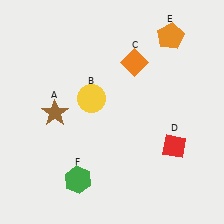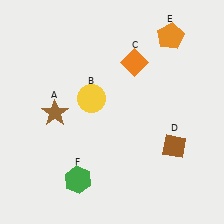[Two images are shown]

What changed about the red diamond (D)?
In Image 1, D is red. In Image 2, it changed to brown.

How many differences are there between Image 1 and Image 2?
There is 1 difference between the two images.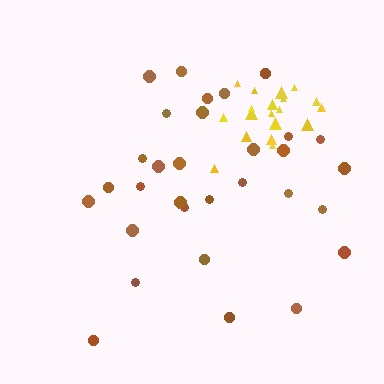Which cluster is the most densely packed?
Yellow.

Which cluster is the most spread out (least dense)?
Brown.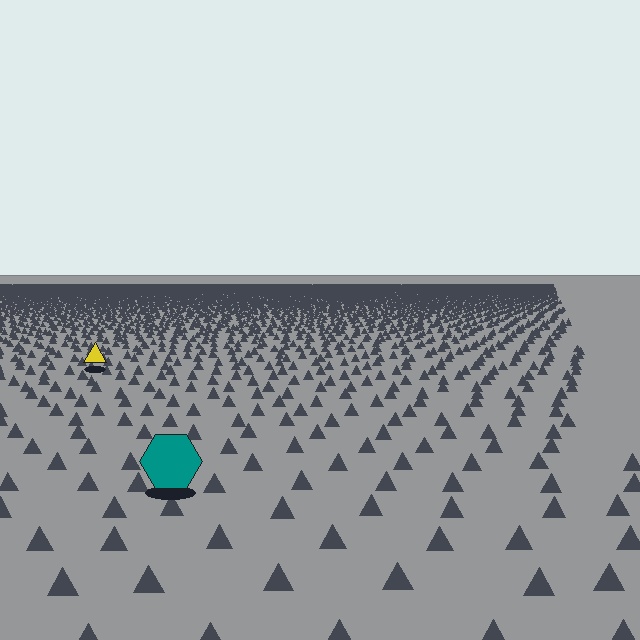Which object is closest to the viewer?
The teal hexagon is closest. The texture marks near it are larger and more spread out.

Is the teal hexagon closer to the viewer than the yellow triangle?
Yes. The teal hexagon is closer — you can tell from the texture gradient: the ground texture is coarser near it.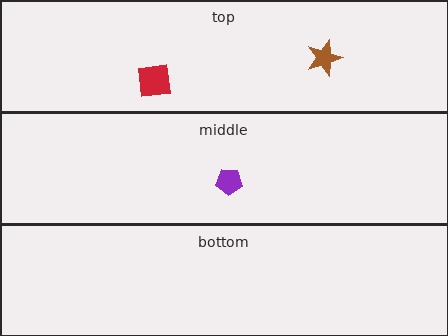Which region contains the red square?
The top region.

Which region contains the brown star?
The top region.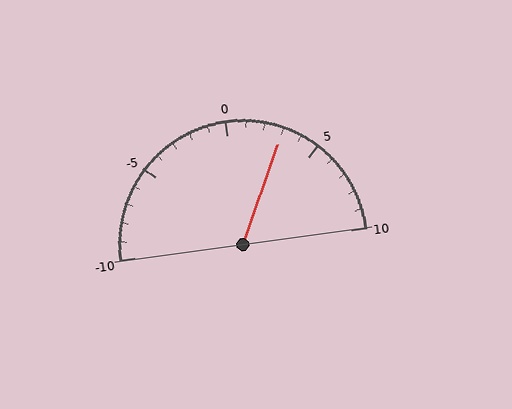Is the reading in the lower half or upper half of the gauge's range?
The reading is in the upper half of the range (-10 to 10).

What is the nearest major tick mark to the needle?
The nearest major tick mark is 5.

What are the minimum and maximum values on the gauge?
The gauge ranges from -10 to 10.